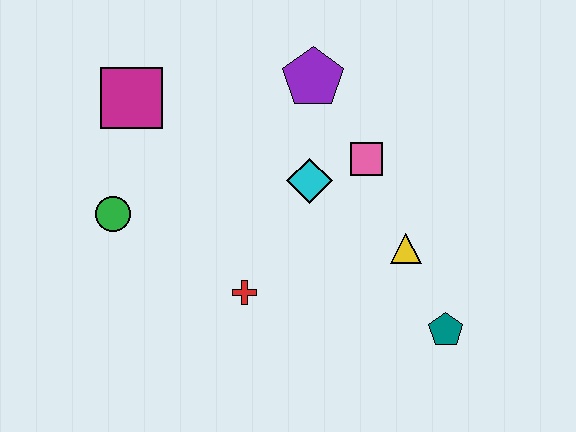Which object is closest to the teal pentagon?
The yellow triangle is closest to the teal pentagon.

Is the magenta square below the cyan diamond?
No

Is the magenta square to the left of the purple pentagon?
Yes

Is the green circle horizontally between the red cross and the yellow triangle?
No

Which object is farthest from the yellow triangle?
The magenta square is farthest from the yellow triangle.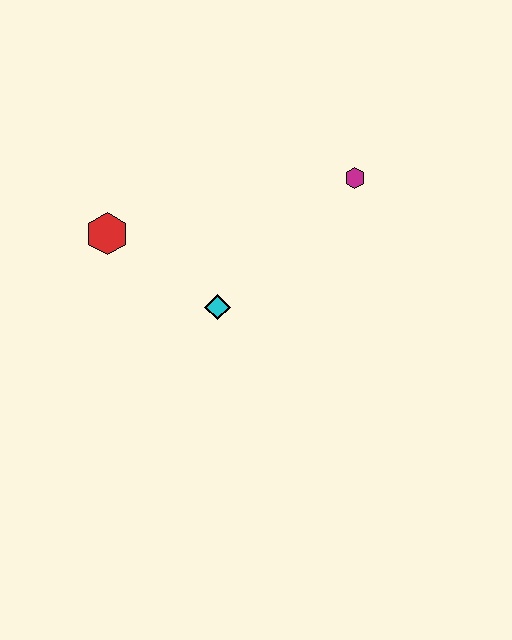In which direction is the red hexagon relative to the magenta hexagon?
The red hexagon is to the left of the magenta hexagon.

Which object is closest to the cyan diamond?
The red hexagon is closest to the cyan diamond.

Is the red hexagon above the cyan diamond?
Yes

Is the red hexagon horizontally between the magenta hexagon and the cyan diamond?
No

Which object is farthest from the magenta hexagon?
The red hexagon is farthest from the magenta hexagon.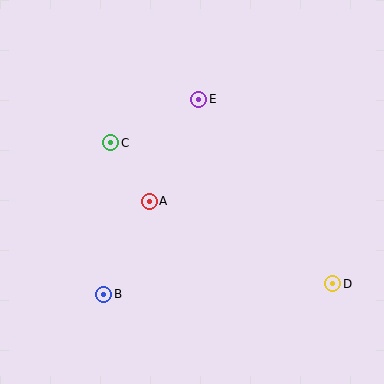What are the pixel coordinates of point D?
Point D is at (333, 284).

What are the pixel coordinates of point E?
Point E is at (199, 99).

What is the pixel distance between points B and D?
The distance between B and D is 229 pixels.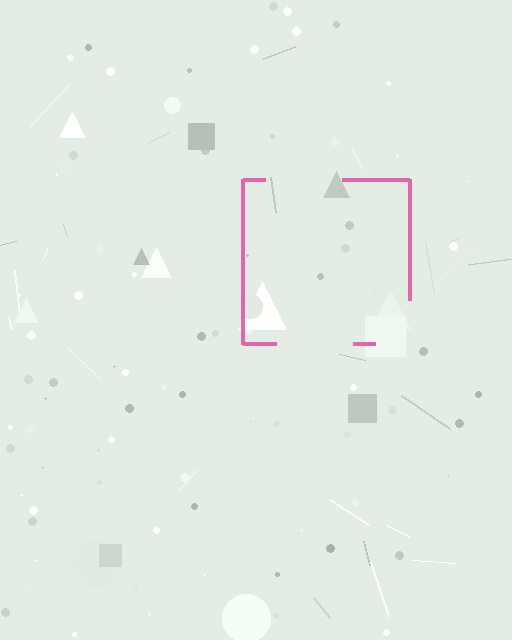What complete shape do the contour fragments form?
The contour fragments form a square.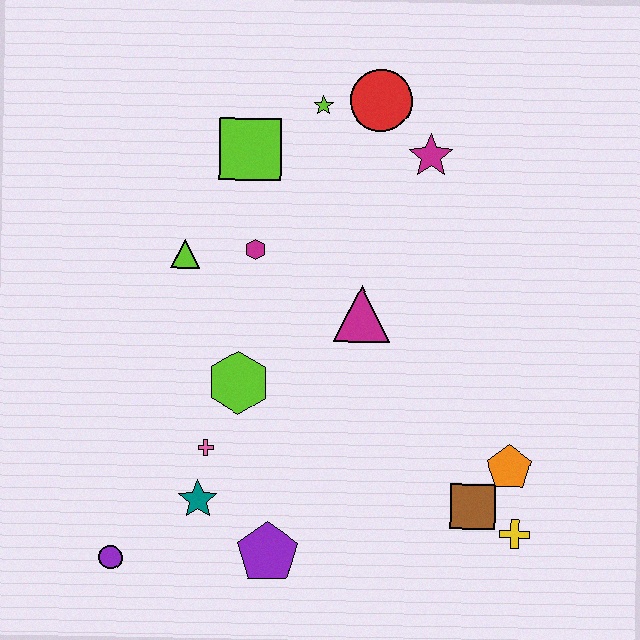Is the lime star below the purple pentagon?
No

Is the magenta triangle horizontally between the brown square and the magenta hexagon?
Yes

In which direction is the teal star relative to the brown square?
The teal star is to the left of the brown square.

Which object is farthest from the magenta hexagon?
The yellow cross is farthest from the magenta hexagon.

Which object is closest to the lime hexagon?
The pink cross is closest to the lime hexagon.